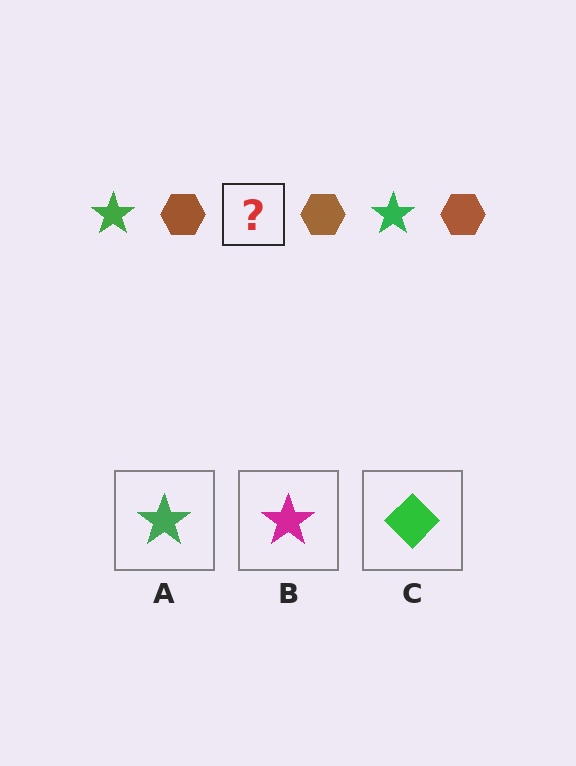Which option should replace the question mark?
Option A.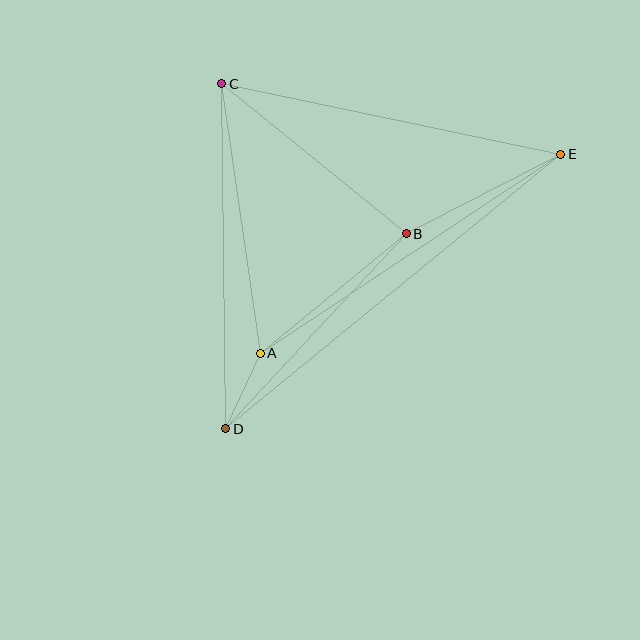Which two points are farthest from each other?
Points D and E are farthest from each other.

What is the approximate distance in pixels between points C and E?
The distance between C and E is approximately 346 pixels.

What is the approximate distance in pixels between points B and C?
The distance between B and C is approximately 238 pixels.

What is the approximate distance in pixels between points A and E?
The distance between A and E is approximately 360 pixels.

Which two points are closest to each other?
Points A and D are closest to each other.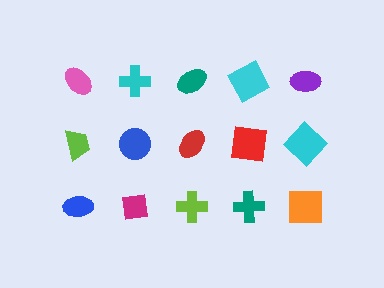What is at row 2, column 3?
A red ellipse.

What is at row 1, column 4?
A cyan square.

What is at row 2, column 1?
A lime trapezoid.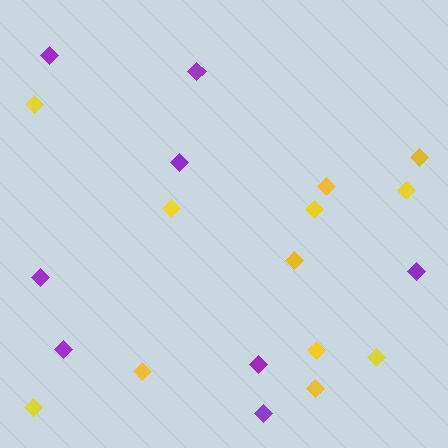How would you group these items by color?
There are 2 groups: one group of yellow diamonds (12) and one group of purple diamonds (8).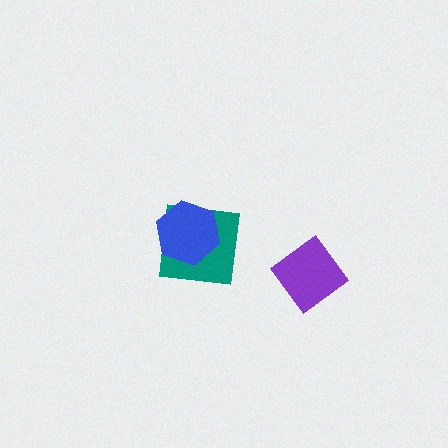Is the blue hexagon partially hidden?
No, no other shape covers it.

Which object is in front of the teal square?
The blue hexagon is in front of the teal square.